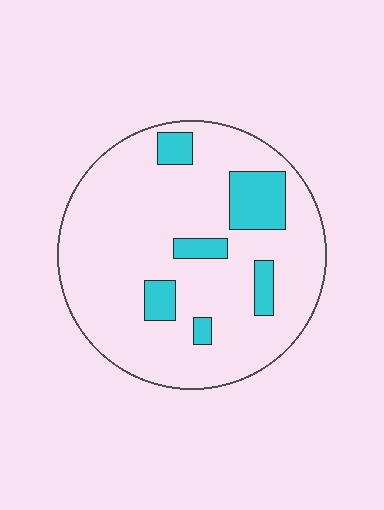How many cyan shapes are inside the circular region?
6.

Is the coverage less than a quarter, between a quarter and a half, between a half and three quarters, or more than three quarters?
Less than a quarter.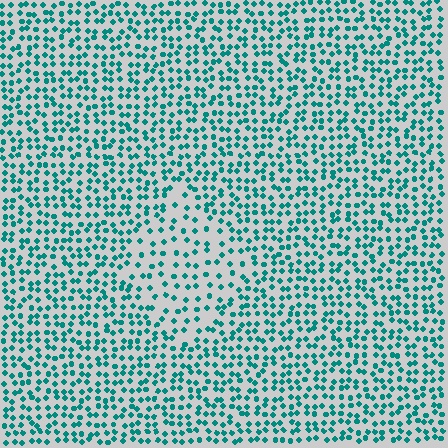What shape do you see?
I see a diamond.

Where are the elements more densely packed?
The elements are more densely packed outside the diamond boundary.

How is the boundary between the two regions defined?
The boundary is defined by a change in element density (approximately 1.8x ratio). All elements are the same color, size, and shape.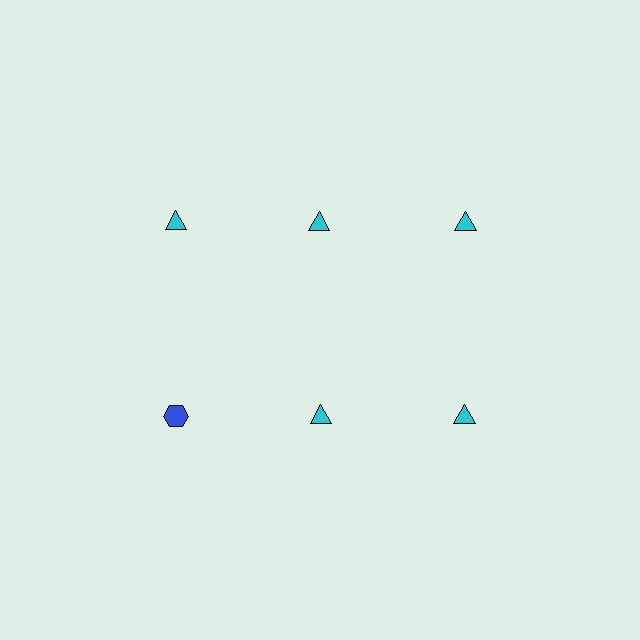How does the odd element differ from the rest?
It differs in both color (blue instead of cyan) and shape (hexagon instead of triangle).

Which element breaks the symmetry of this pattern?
The blue hexagon in the second row, leftmost column breaks the symmetry. All other shapes are cyan triangles.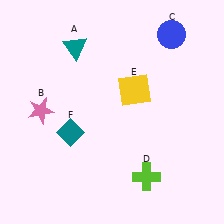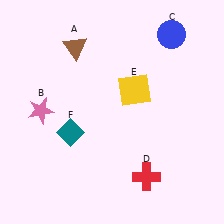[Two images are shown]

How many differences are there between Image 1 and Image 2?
There are 2 differences between the two images.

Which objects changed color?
A changed from teal to brown. D changed from lime to red.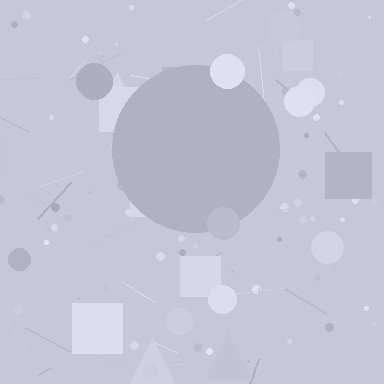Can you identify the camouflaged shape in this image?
The camouflaged shape is a circle.